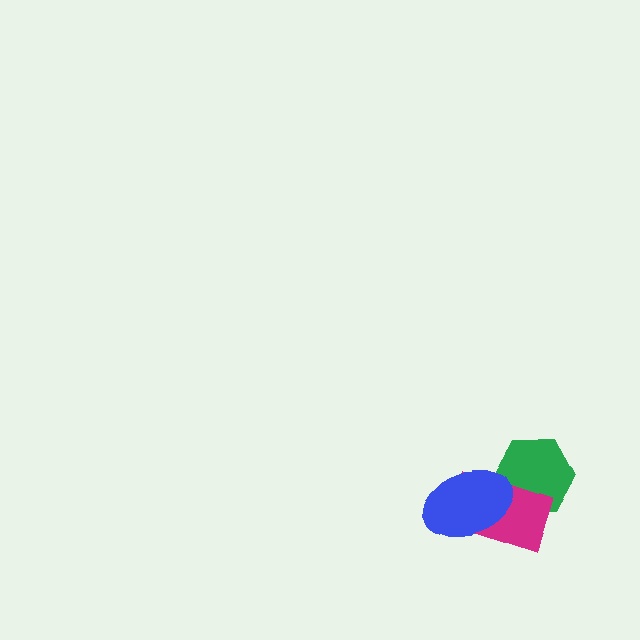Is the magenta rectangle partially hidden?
Yes, it is partially covered by another shape.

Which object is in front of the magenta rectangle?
The blue ellipse is in front of the magenta rectangle.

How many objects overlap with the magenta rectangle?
2 objects overlap with the magenta rectangle.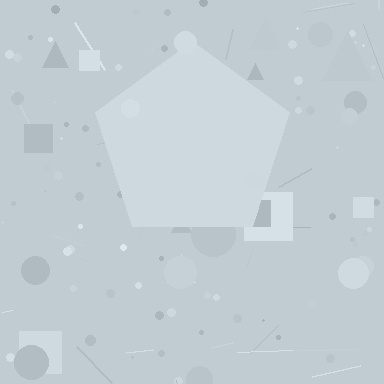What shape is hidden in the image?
A pentagon is hidden in the image.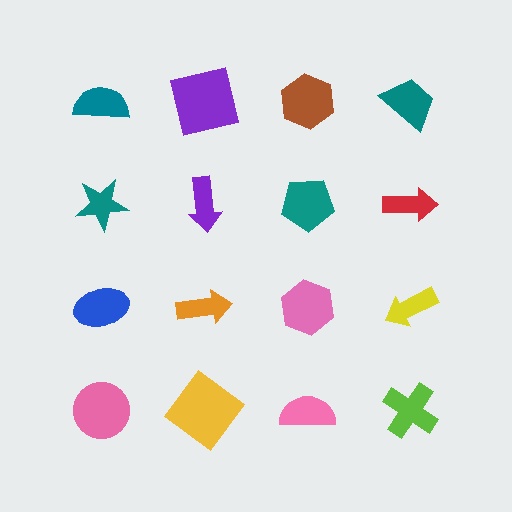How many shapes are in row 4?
4 shapes.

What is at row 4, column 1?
A pink circle.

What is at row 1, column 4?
A teal trapezoid.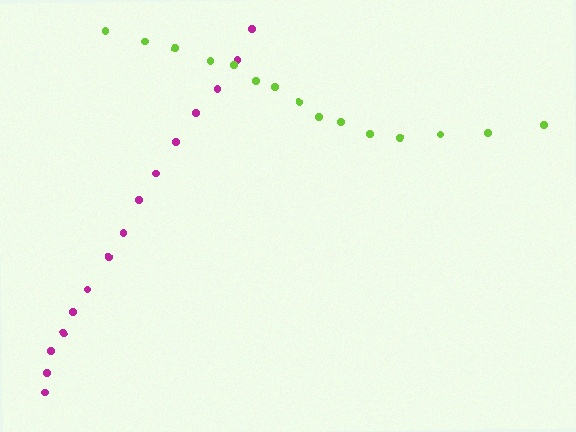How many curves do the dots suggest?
There are 2 distinct paths.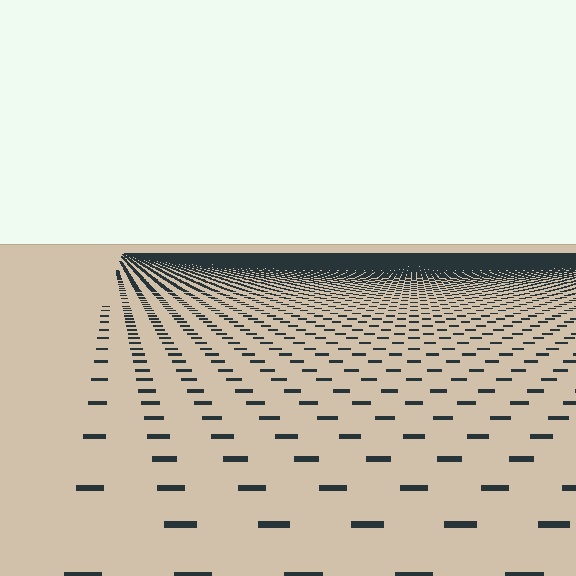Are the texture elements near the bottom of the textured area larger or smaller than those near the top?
Larger. Near the bottom, elements are closer to the viewer and appear at a bigger on-screen size.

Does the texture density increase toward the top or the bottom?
Density increases toward the top.